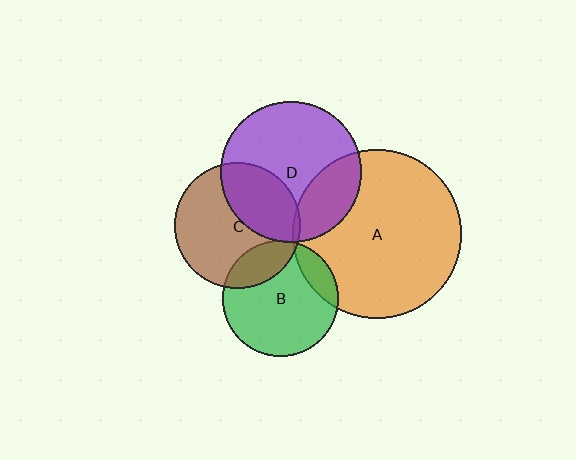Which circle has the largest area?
Circle A (orange).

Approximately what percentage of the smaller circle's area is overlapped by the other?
Approximately 5%.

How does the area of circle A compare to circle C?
Approximately 1.8 times.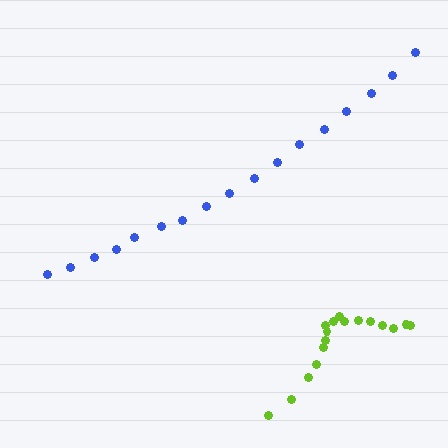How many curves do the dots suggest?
There are 2 distinct paths.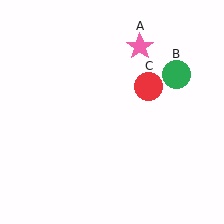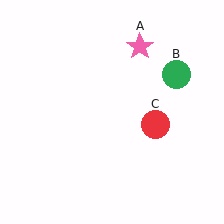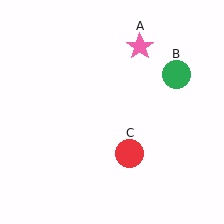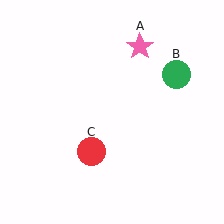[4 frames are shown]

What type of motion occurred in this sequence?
The red circle (object C) rotated clockwise around the center of the scene.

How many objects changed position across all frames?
1 object changed position: red circle (object C).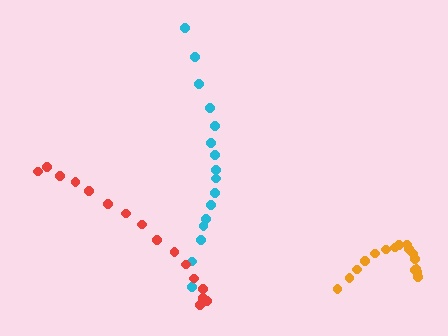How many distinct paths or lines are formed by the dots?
There are 3 distinct paths.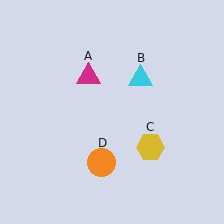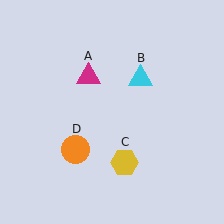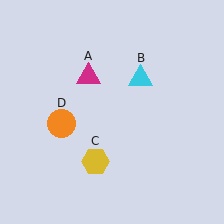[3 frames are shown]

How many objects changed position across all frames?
2 objects changed position: yellow hexagon (object C), orange circle (object D).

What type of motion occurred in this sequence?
The yellow hexagon (object C), orange circle (object D) rotated clockwise around the center of the scene.